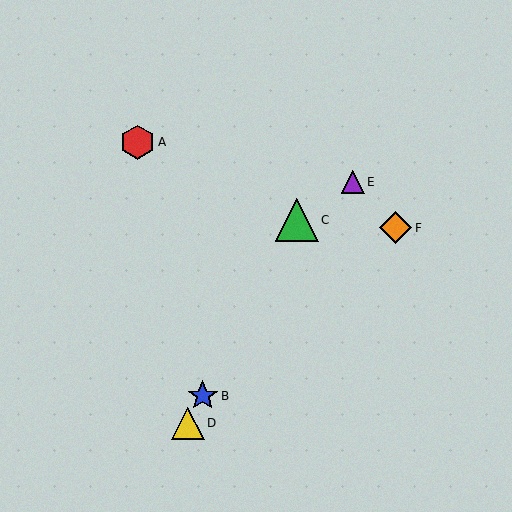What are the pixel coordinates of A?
Object A is at (138, 142).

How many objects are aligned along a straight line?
3 objects (B, C, D) are aligned along a straight line.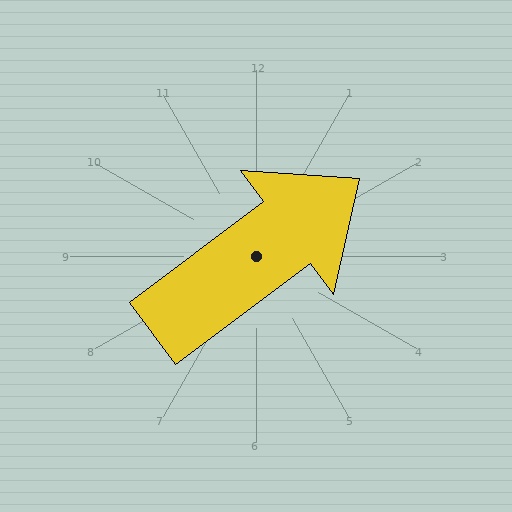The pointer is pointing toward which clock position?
Roughly 2 o'clock.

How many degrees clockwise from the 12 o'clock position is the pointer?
Approximately 53 degrees.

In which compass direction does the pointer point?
Northeast.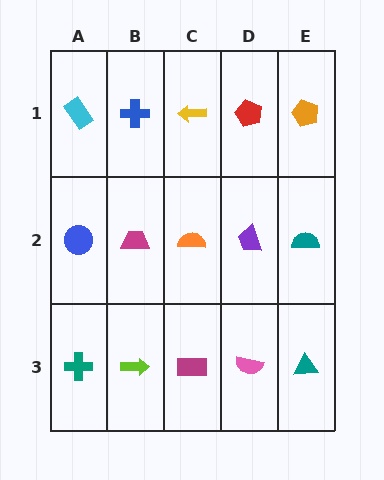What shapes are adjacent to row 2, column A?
A cyan rectangle (row 1, column A), a teal cross (row 3, column A), a magenta trapezoid (row 2, column B).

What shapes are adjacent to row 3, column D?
A purple trapezoid (row 2, column D), a magenta rectangle (row 3, column C), a teal triangle (row 3, column E).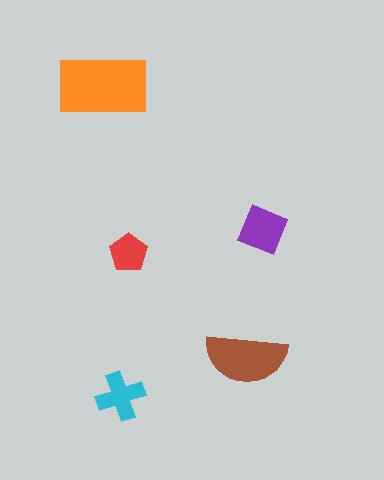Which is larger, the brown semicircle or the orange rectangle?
The orange rectangle.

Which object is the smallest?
The red pentagon.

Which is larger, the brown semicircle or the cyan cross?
The brown semicircle.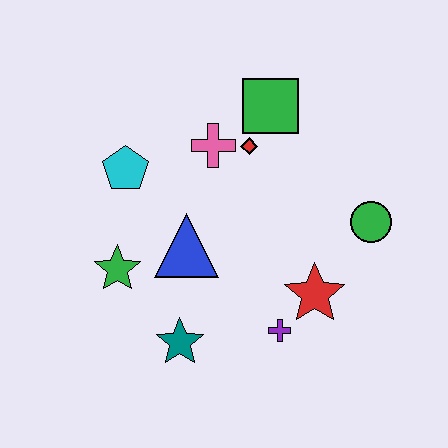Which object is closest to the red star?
The purple cross is closest to the red star.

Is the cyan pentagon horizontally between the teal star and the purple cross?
No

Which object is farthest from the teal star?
The green square is farthest from the teal star.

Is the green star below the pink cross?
Yes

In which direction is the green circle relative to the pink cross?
The green circle is to the right of the pink cross.